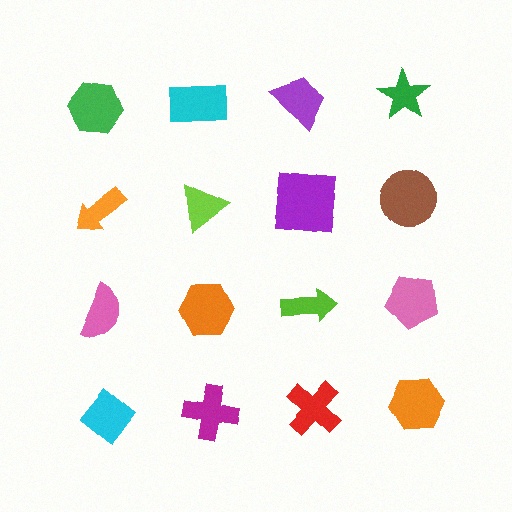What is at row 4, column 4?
An orange hexagon.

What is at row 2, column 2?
A lime triangle.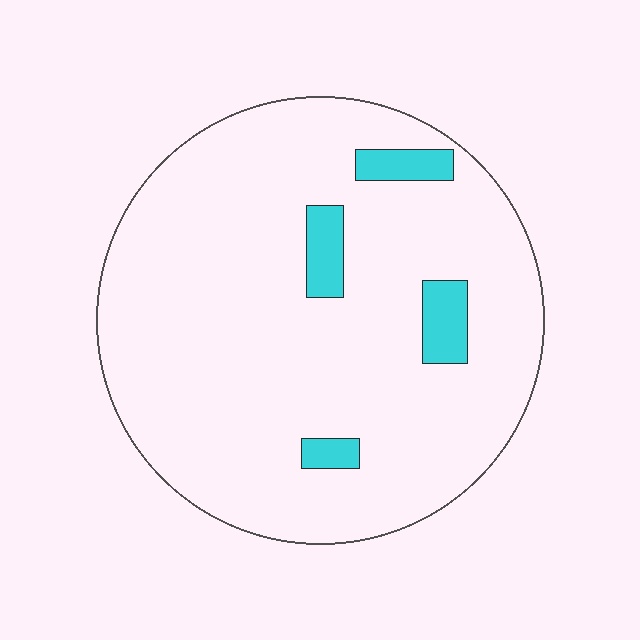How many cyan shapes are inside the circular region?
4.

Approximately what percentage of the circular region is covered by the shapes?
Approximately 10%.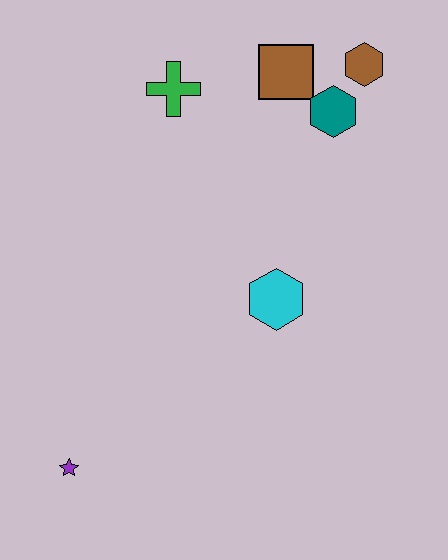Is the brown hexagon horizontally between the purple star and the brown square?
No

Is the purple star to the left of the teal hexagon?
Yes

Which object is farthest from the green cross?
The purple star is farthest from the green cross.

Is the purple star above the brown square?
No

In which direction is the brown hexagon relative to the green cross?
The brown hexagon is to the right of the green cross.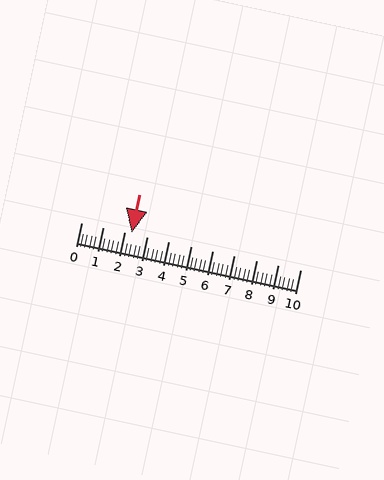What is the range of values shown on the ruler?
The ruler shows values from 0 to 10.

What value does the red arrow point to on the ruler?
The red arrow points to approximately 2.3.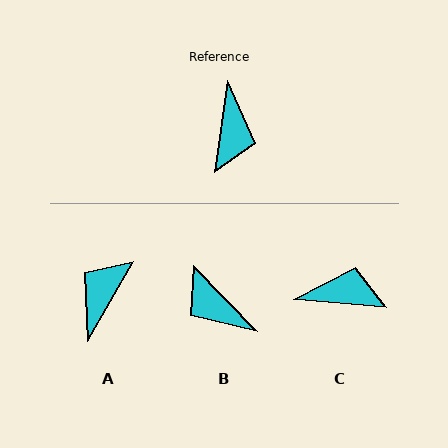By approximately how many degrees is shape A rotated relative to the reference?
Approximately 158 degrees counter-clockwise.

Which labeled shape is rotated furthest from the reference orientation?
A, about 158 degrees away.